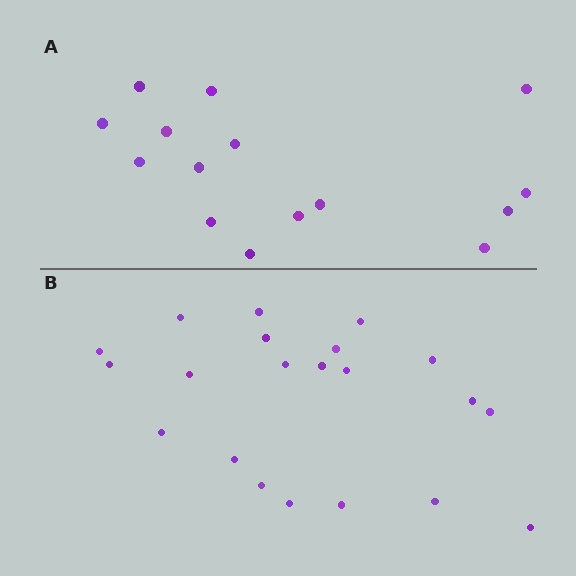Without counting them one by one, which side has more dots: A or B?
Region B (the bottom region) has more dots.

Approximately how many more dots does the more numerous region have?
Region B has about 6 more dots than region A.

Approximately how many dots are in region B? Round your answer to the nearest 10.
About 20 dots. (The exact count is 21, which rounds to 20.)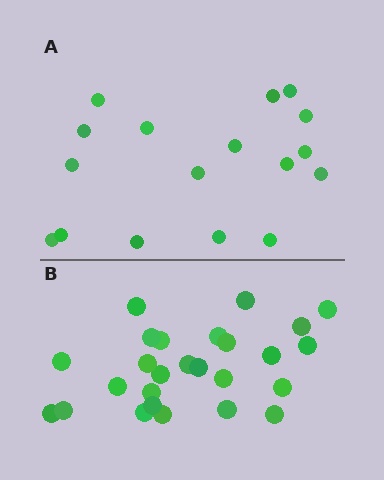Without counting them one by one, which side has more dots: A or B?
Region B (the bottom region) has more dots.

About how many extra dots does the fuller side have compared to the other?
Region B has roughly 8 or so more dots than region A.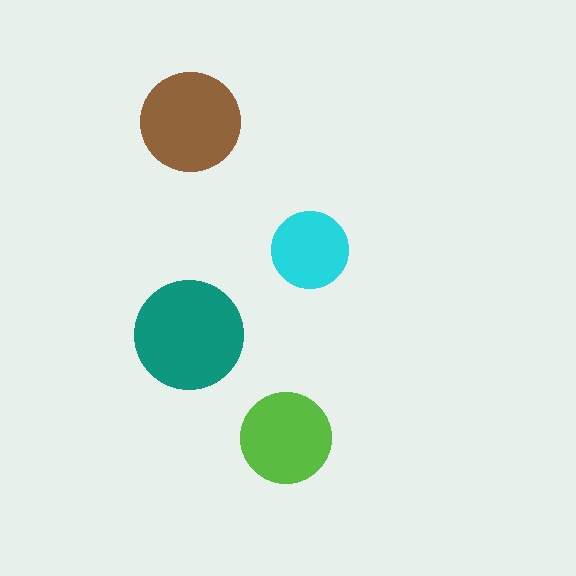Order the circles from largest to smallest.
the teal one, the brown one, the lime one, the cyan one.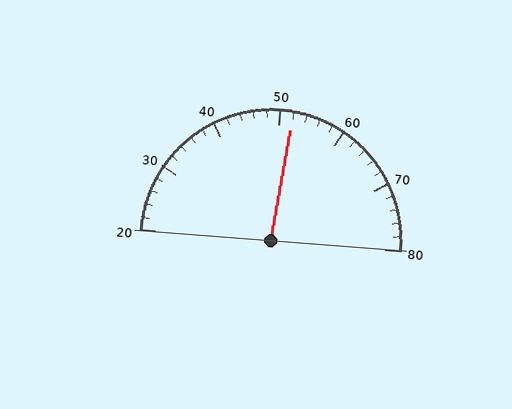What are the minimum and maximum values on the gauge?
The gauge ranges from 20 to 80.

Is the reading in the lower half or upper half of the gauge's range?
The reading is in the upper half of the range (20 to 80).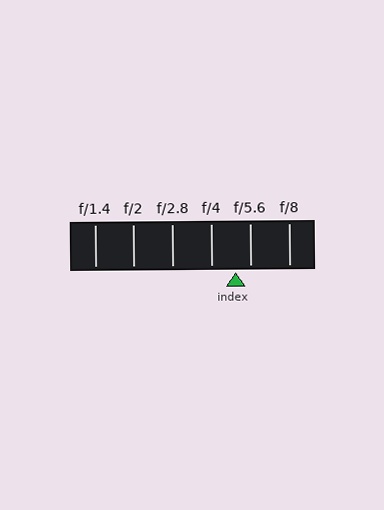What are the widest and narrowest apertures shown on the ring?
The widest aperture shown is f/1.4 and the narrowest is f/8.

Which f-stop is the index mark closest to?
The index mark is closest to f/5.6.